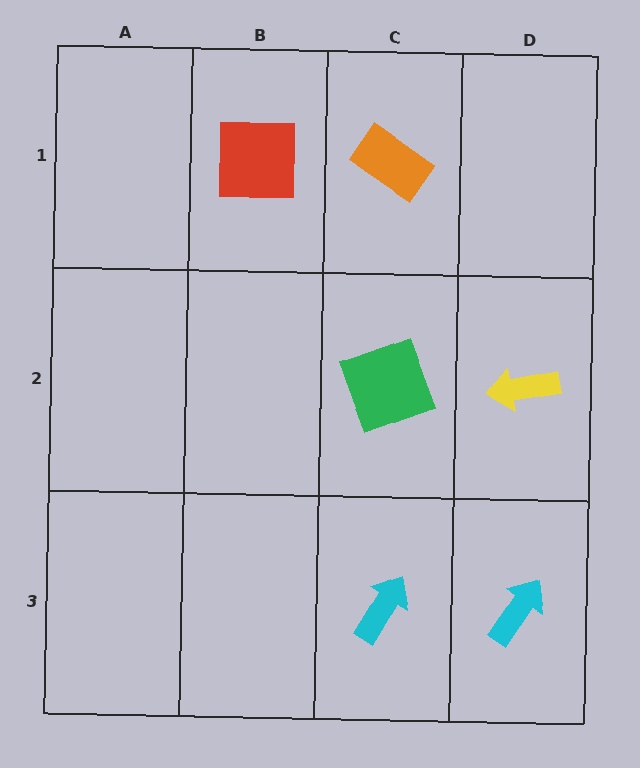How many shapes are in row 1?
2 shapes.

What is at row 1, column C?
An orange rectangle.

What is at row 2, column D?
A yellow arrow.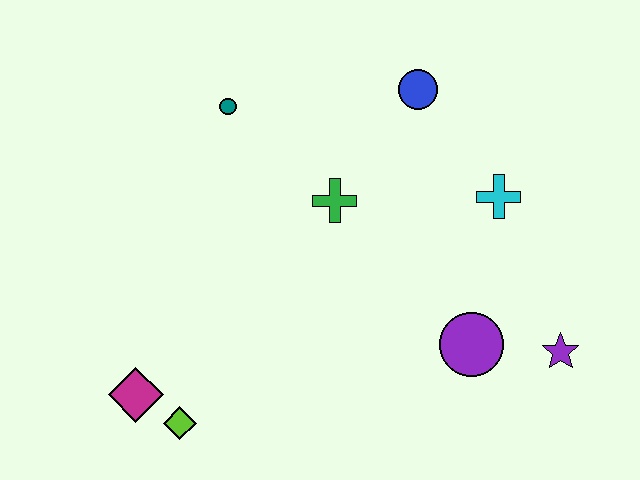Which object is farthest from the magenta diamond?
The purple star is farthest from the magenta diamond.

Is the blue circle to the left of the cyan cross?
Yes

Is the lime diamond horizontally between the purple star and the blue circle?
No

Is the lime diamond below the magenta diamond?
Yes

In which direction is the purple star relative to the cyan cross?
The purple star is below the cyan cross.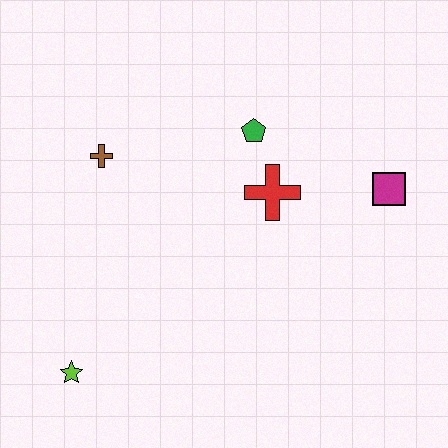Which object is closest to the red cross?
The green pentagon is closest to the red cross.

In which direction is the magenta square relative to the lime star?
The magenta square is to the right of the lime star.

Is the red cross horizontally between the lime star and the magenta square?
Yes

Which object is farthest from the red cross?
The lime star is farthest from the red cross.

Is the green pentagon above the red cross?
Yes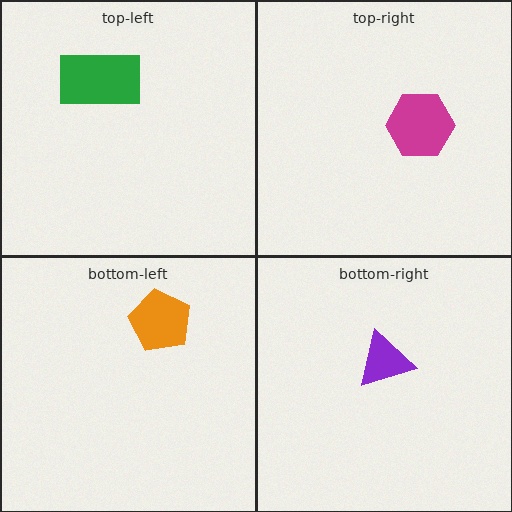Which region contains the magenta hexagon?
The top-right region.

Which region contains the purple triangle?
The bottom-right region.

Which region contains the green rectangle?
The top-left region.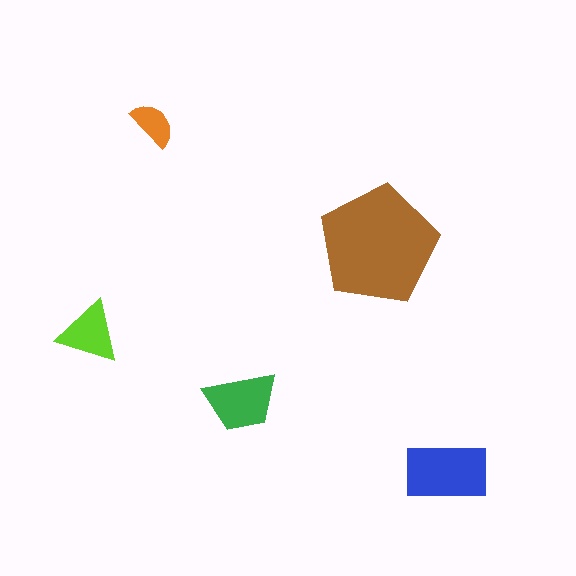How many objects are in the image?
There are 5 objects in the image.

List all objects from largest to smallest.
The brown pentagon, the blue rectangle, the green trapezoid, the lime triangle, the orange semicircle.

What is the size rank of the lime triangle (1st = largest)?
4th.